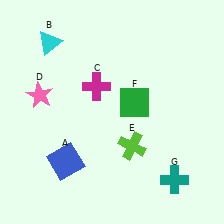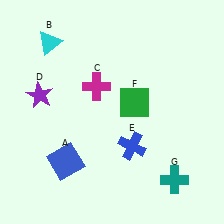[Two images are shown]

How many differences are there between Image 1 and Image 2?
There are 2 differences between the two images.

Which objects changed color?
D changed from pink to purple. E changed from lime to blue.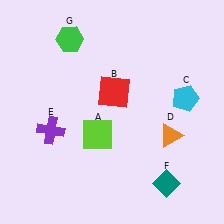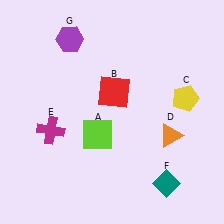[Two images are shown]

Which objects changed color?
C changed from cyan to yellow. E changed from purple to magenta. G changed from green to purple.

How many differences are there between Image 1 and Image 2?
There are 3 differences between the two images.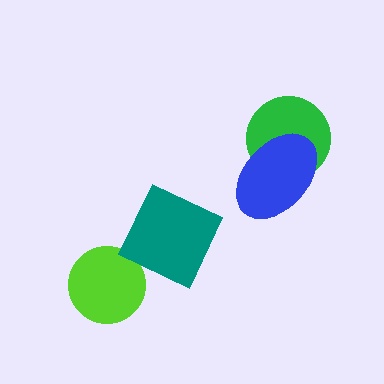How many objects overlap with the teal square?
0 objects overlap with the teal square.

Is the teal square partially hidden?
No, no other shape covers it.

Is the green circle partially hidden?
Yes, it is partially covered by another shape.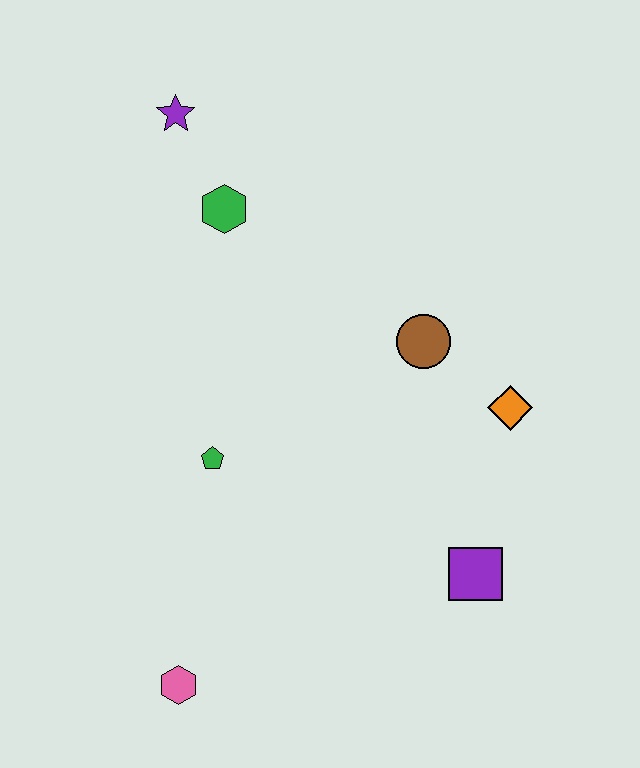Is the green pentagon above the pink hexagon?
Yes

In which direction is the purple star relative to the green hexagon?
The purple star is above the green hexagon.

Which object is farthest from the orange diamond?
The purple star is farthest from the orange diamond.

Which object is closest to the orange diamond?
The brown circle is closest to the orange diamond.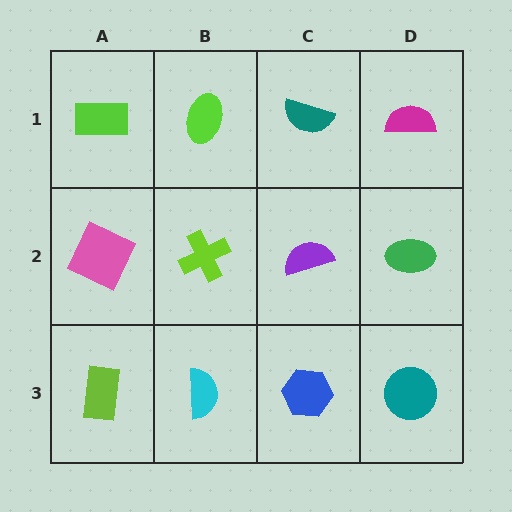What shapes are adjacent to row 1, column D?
A green ellipse (row 2, column D), a teal semicircle (row 1, column C).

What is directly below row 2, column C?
A blue hexagon.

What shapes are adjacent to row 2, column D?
A magenta semicircle (row 1, column D), a teal circle (row 3, column D), a purple semicircle (row 2, column C).